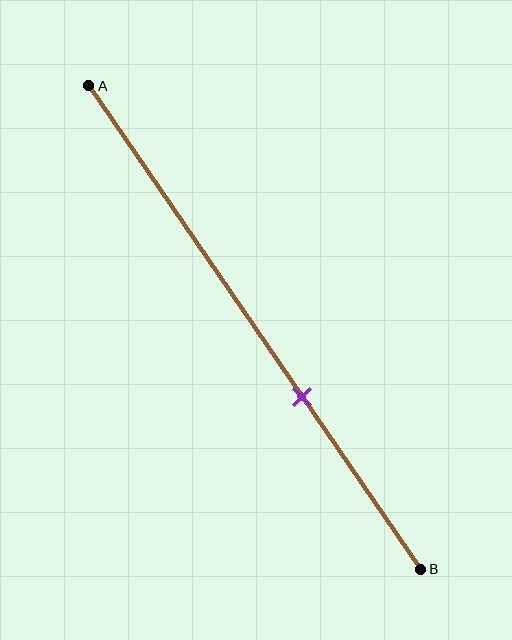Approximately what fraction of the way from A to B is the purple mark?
The purple mark is approximately 65% of the way from A to B.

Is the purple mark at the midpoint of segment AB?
No, the mark is at about 65% from A, not at the 50% midpoint.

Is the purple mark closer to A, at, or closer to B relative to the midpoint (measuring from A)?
The purple mark is closer to point B than the midpoint of segment AB.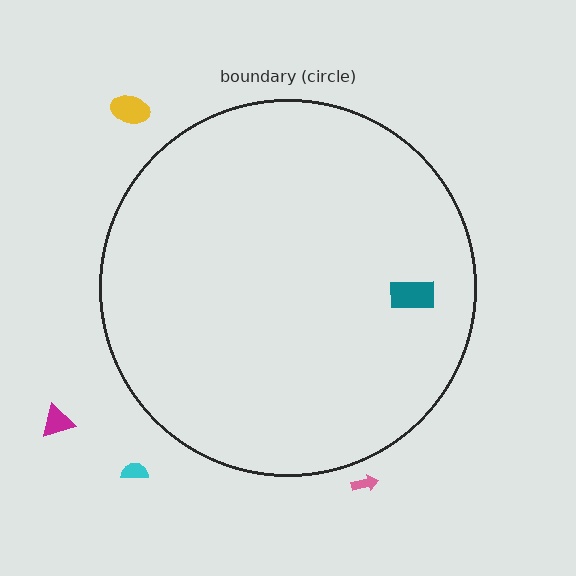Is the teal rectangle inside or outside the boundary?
Inside.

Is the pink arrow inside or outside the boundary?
Outside.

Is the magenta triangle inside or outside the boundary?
Outside.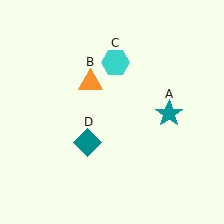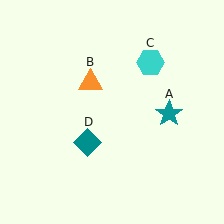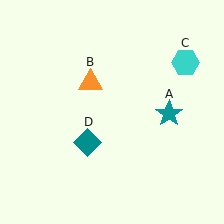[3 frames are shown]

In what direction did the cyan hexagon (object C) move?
The cyan hexagon (object C) moved right.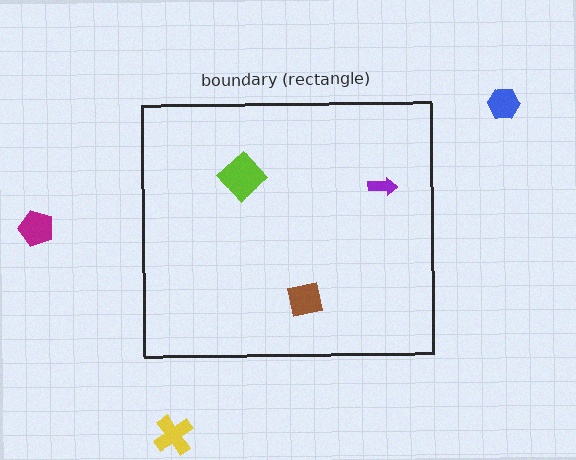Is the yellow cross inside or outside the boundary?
Outside.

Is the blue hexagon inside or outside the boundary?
Outside.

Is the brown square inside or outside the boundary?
Inside.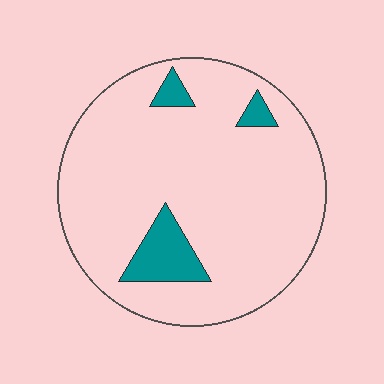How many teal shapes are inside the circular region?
3.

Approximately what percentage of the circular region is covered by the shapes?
Approximately 10%.